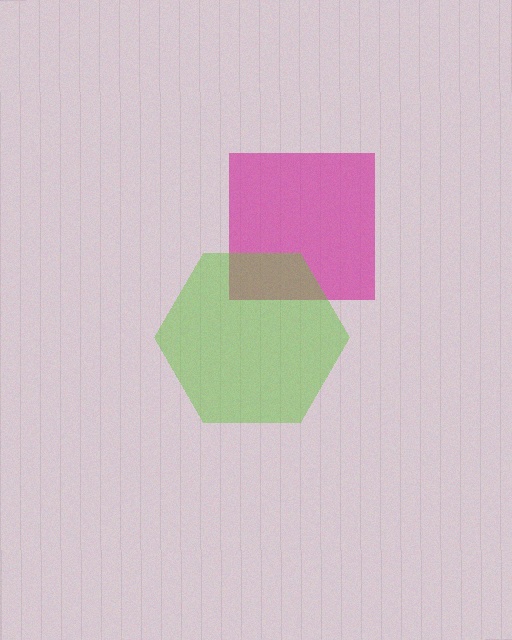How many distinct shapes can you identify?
There are 2 distinct shapes: a magenta square, a lime hexagon.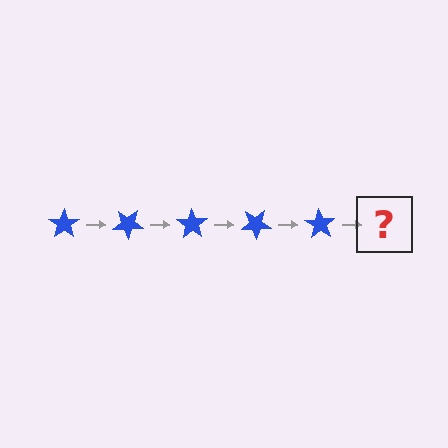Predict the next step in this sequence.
The next step is a blue star rotated 175 degrees.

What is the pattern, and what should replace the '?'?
The pattern is that the star rotates 35 degrees each step. The '?' should be a blue star rotated 175 degrees.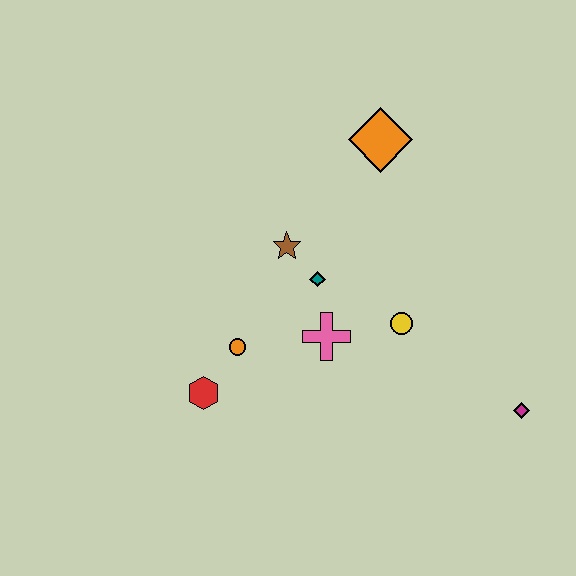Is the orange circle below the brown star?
Yes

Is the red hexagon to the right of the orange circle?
No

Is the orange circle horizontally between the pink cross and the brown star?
No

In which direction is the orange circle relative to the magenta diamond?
The orange circle is to the left of the magenta diamond.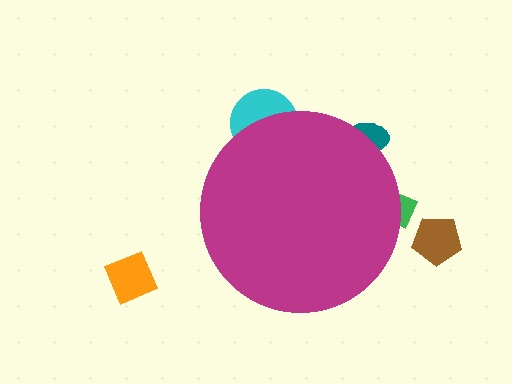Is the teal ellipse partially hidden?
Yes, the teal ellipse is partially hidden behind the magenta circle.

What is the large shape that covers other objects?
A magenta circle.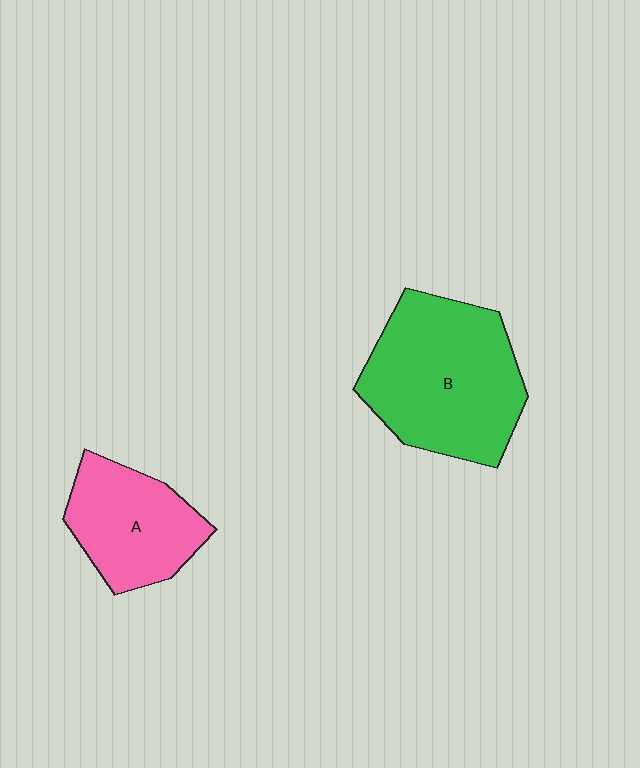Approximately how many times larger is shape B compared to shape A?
Approximately 1.6 times.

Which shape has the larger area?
Shape B (green).